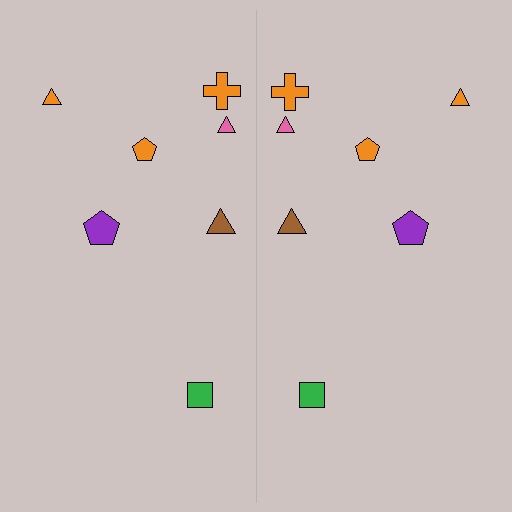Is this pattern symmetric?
Yes, this pattern has bilateral (reflection) symmetry.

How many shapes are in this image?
There are 14 shapes in this image.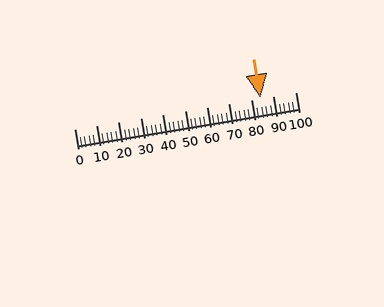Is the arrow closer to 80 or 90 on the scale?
The arrow is closer to 80.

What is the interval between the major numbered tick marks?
The major tick marks are spaced 10 units apart.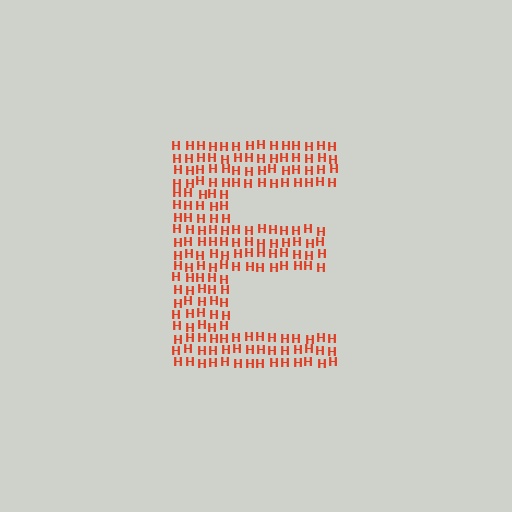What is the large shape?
The large shape is the letter E.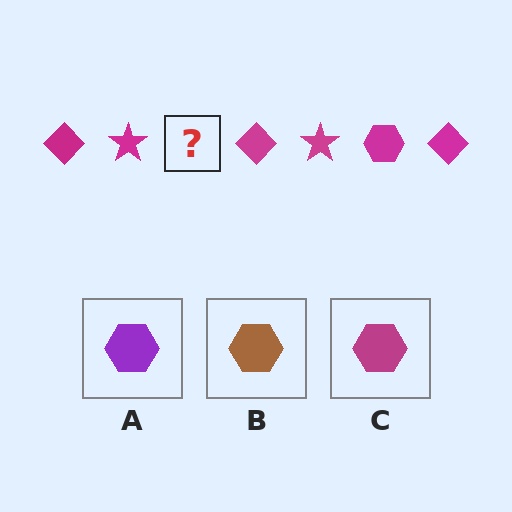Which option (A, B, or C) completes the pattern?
C.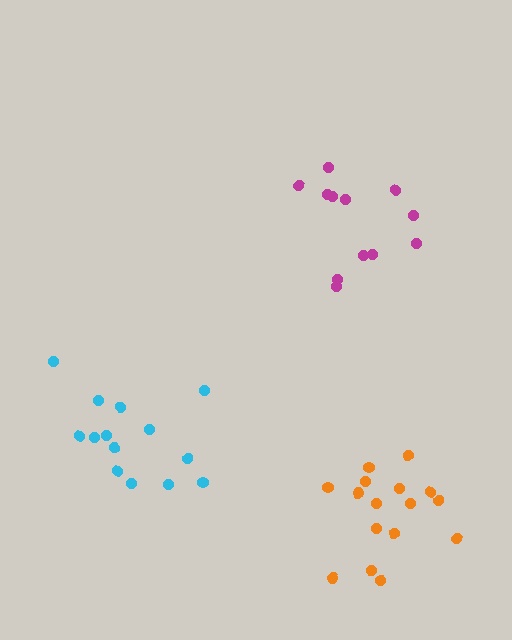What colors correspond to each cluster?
The clusters are colored: magenta, cyan, orange.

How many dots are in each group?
Group 1: 12 dots, Group 2: 14 dots, Group 3: 16 dots (42 total).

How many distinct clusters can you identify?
There are 3 distinct clusters.